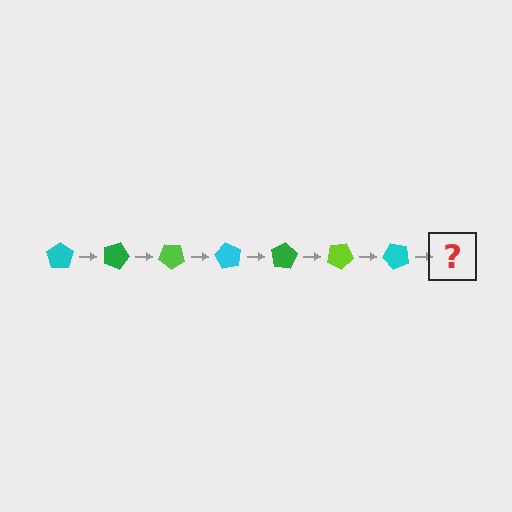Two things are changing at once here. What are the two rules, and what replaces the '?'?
The two rules are that it rotates 20 degrees each step and the color cycles through cyan, green, and lime. The '?' should be a green pentagon, rotated 140 degrees from the start.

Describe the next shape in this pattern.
It should be a green pentagon, rotated 140 degrees from the start.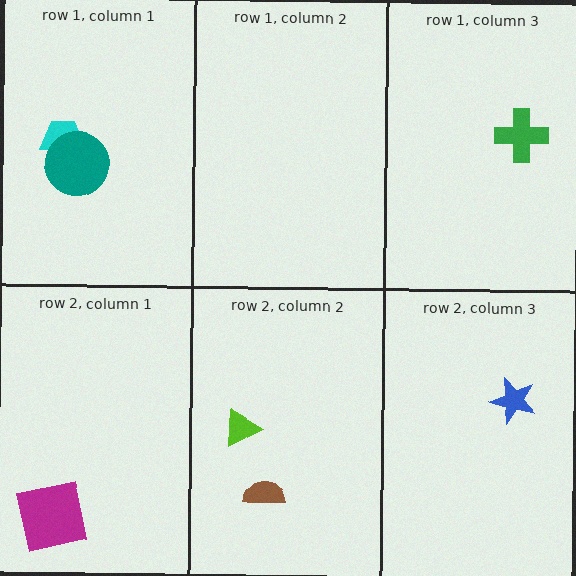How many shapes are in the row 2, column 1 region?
1.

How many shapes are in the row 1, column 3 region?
1.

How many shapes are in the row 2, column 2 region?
2.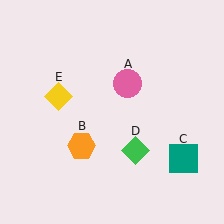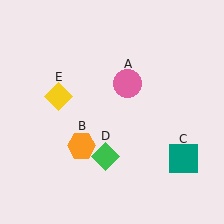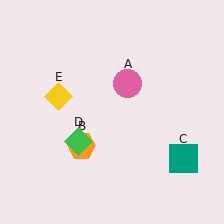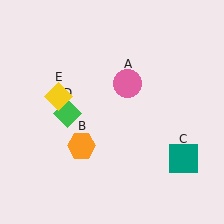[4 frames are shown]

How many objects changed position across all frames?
1 object changed position: green diamond (object D).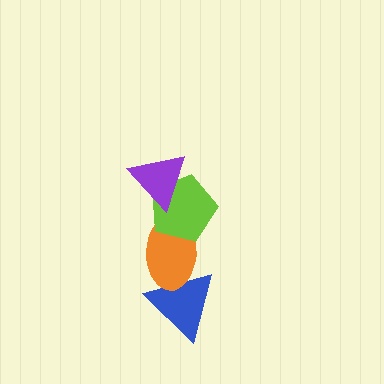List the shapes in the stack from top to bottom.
From top to bottom: the purple triangle, the lime pentagon, the orange ellipse, the blue triangle.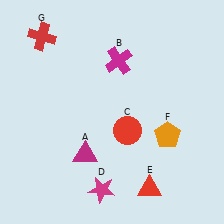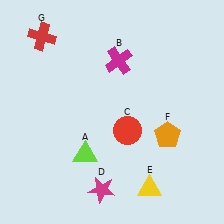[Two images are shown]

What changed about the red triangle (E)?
In Image 1, E is red. In Image 2, it changed to yellow.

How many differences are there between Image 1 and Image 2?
There are 2 differences between the two images.